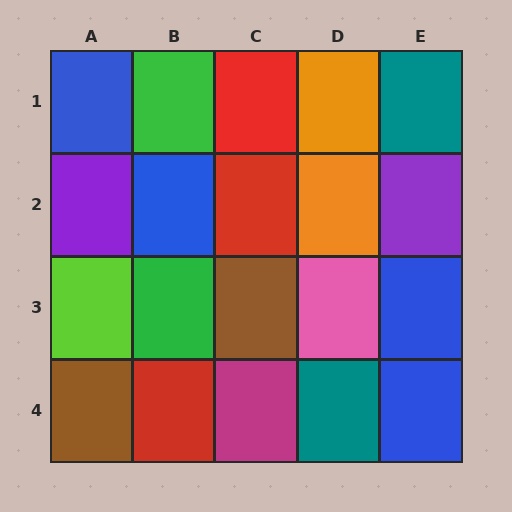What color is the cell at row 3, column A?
Lime.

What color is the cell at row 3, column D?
Pink.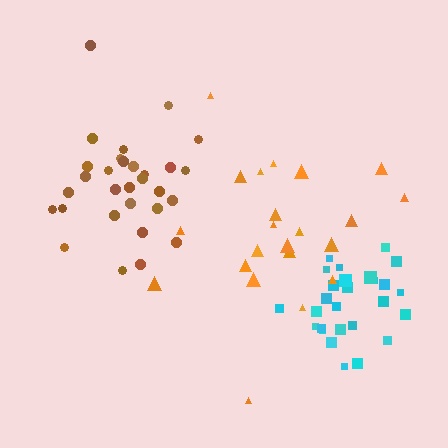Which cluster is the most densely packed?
Cyan.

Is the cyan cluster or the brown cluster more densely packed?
Cyan.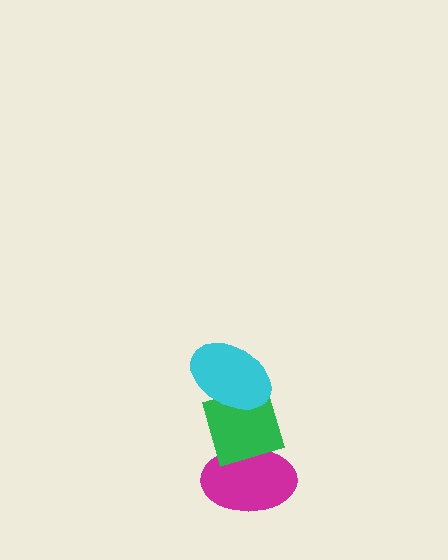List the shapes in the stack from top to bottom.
From top to bottom: the cyan ellipse, the green diamond, the magenta ellipse.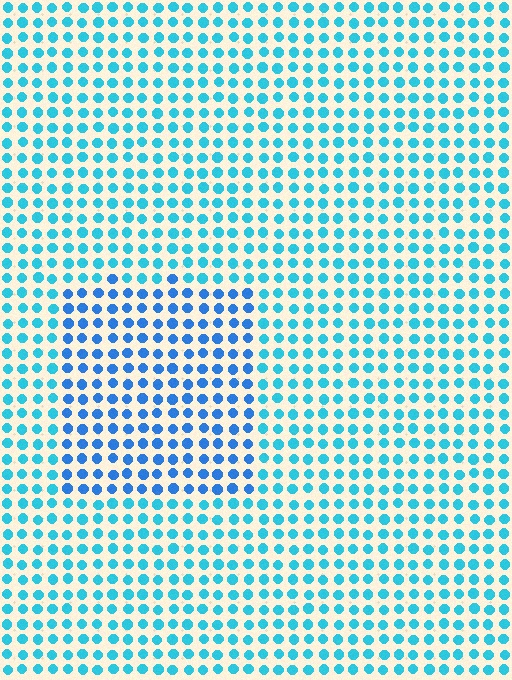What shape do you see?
I see a rectangle.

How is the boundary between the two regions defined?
The boundary is defined purely by a slight shift in hue (about 26 degrees). Spacing, size, and orientation are identical on both sides.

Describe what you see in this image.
The image is filled with small cyan elements in a uniform arrangement. A rectangle-shaped region is visible where the elements are tinted to a slightly different hue, forming a subtle color boundary.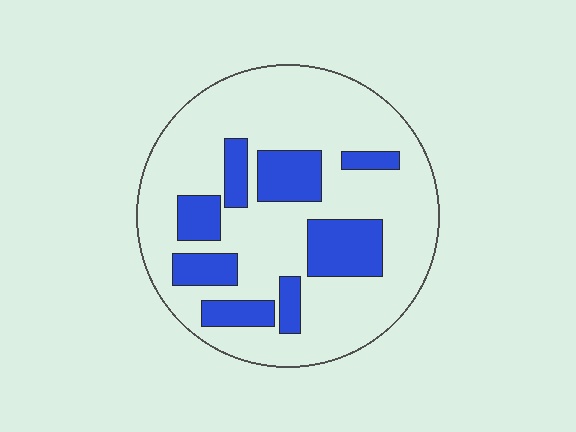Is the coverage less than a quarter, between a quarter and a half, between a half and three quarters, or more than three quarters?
Less than a quarter.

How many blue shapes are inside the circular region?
8.